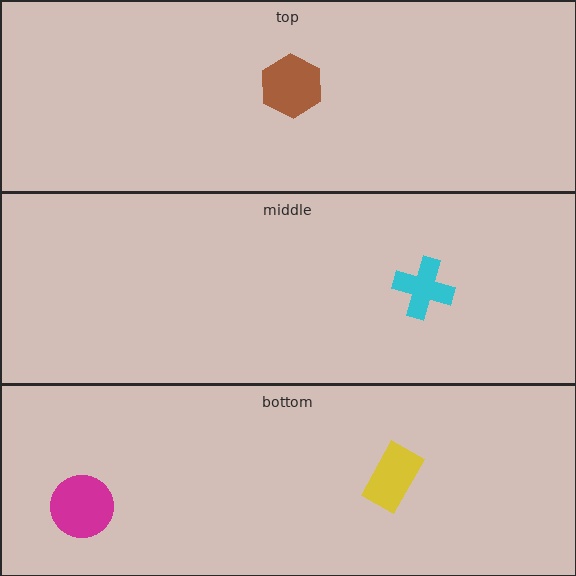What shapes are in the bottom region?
The yellow rectangle, the magenta circle.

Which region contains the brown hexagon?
The top region.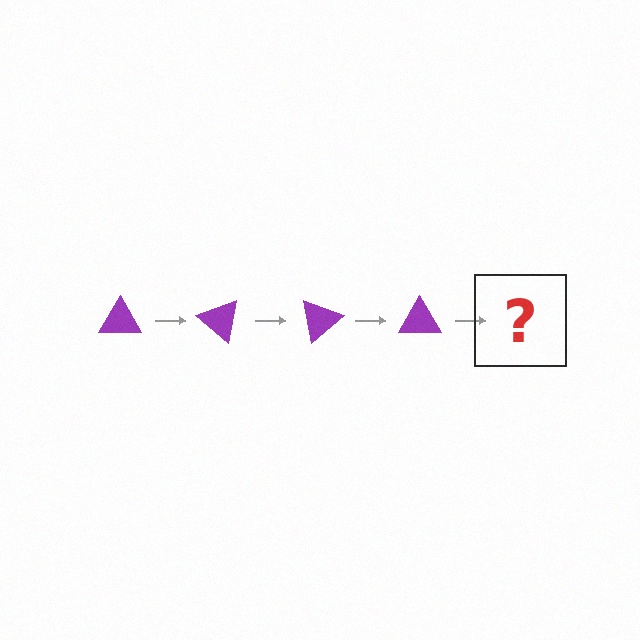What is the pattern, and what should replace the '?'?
The pattern is that the triangle rotates 40 degrees each step. The '?' should be a purple triangle rotated 160 degrees.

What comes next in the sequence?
The next element should be a purple triangle rotated 160 degrees.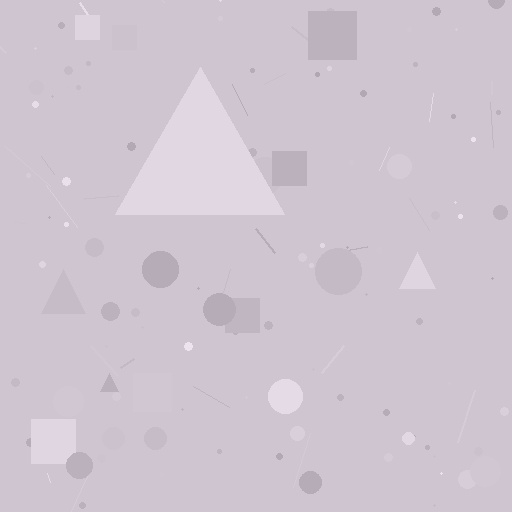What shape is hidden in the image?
A triangle is hidden in the image.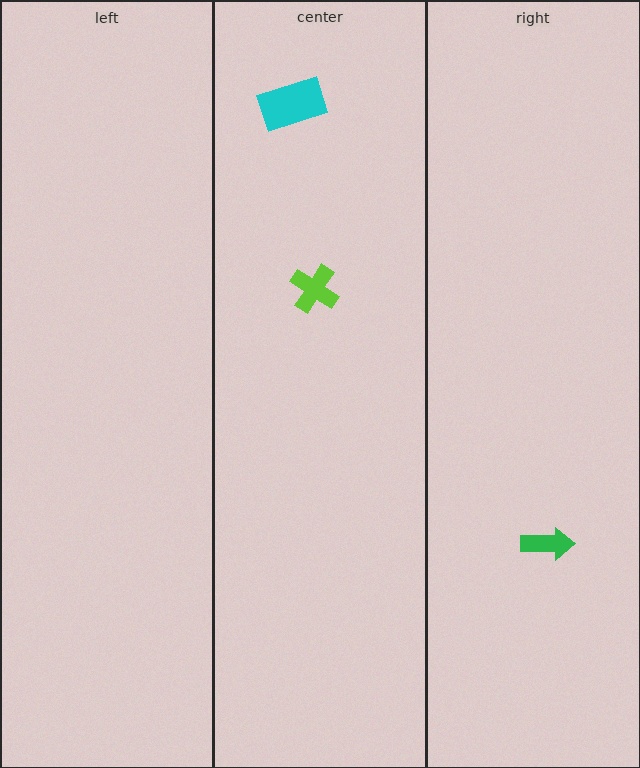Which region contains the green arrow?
The right region.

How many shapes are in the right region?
1.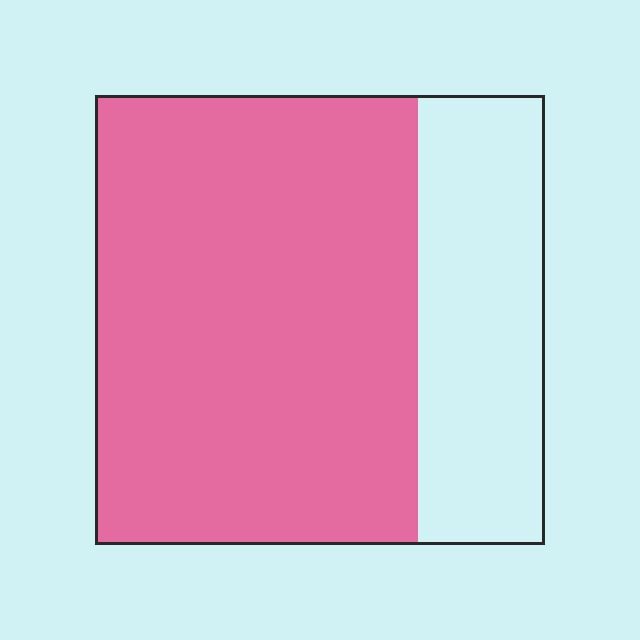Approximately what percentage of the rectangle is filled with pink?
Approximately 70%.